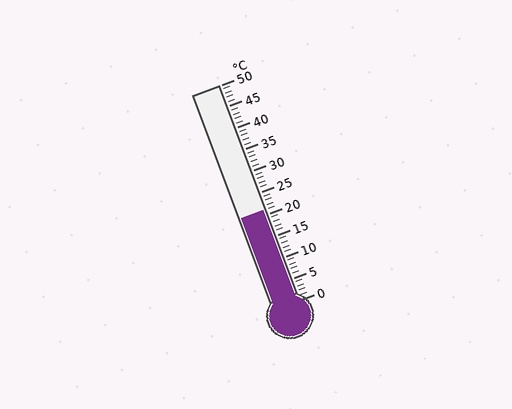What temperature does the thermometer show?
The thermometer shows approximately 21°C.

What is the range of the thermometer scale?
The thermometer scale ranges from 0°C to 50°C.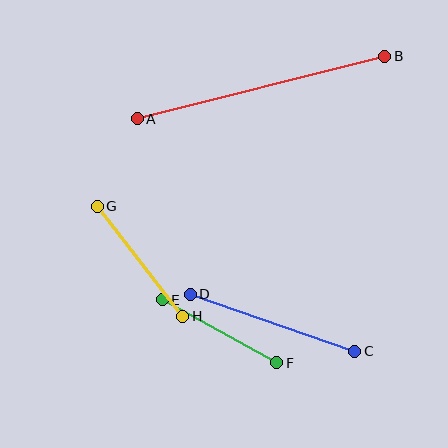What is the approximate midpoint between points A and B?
The midpoint is at approximately (261, 87) pixels.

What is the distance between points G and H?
The distance is approximately 140 pixels.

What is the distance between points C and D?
The distance is approximately 174 pixels.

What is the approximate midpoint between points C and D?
The midpoint is at approximately (272, 323) pixels.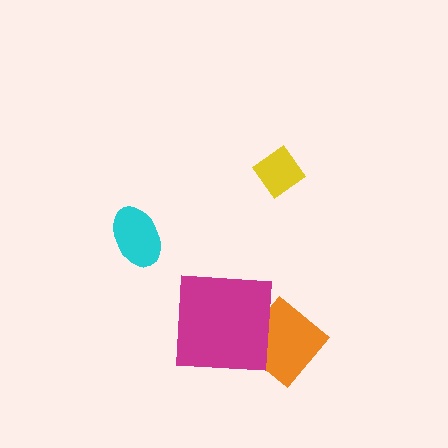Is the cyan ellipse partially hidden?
No, no other shape covers it.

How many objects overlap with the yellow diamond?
0 objects overlap with the yellow diamond.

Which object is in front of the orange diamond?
The magenta square is in front of the orange diamond.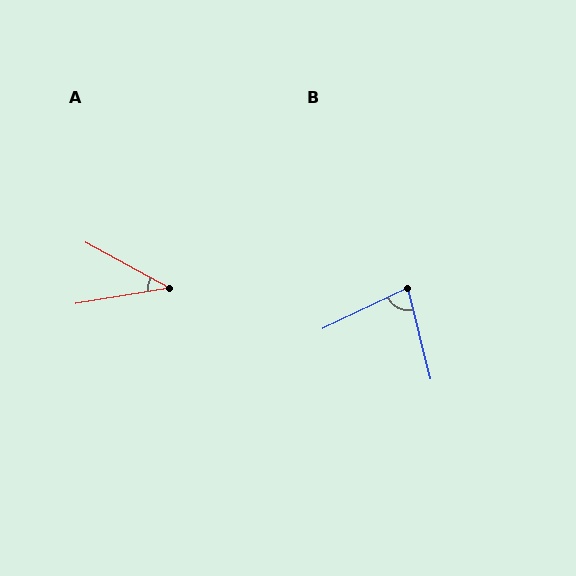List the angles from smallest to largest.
A (38°), B (78°).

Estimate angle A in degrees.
Approximately 38 degrees.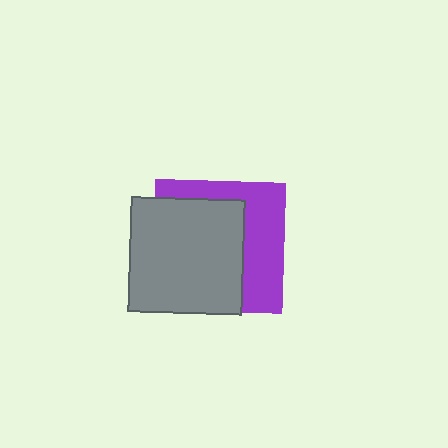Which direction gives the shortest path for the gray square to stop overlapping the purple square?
Moving left gives the shortest separation.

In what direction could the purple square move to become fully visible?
The purple square could move right. That would shift it out from behind the gray square entirely.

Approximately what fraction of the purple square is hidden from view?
Roughly 60% of the purple square is hidden behind the gray square.